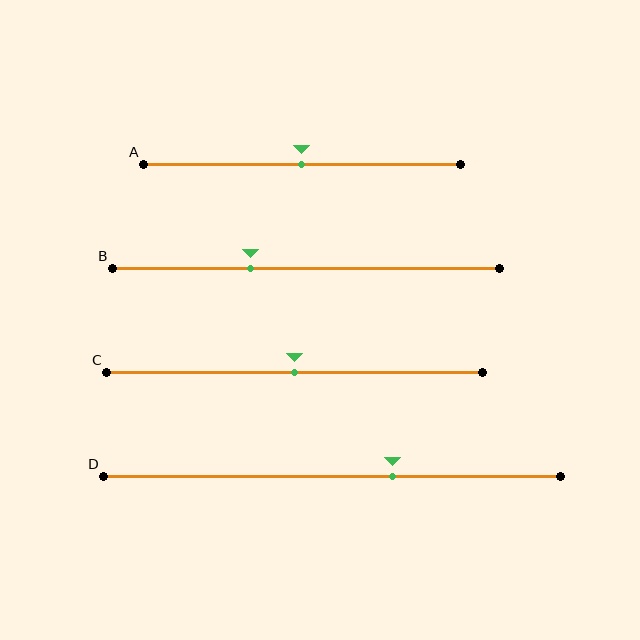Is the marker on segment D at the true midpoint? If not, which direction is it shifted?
No, the marker on segment D is shifted to the right by about 13% of the segment length.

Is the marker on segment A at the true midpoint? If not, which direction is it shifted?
Yes, the marker on segment A is at the true midpoint.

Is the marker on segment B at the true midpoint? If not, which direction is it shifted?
No, the marker on segment B is shifted to the left by about 14% of the segment length.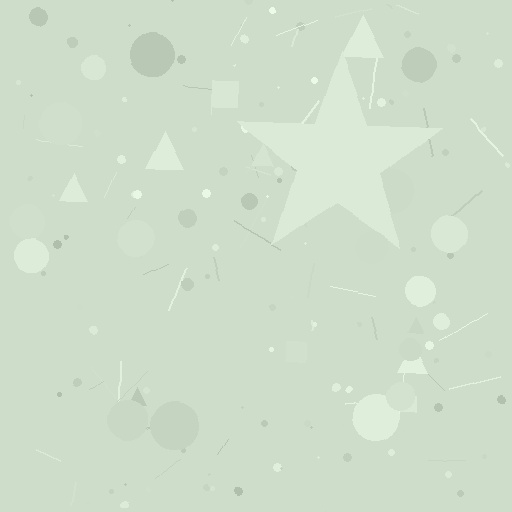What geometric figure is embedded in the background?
A star is embedded in the background.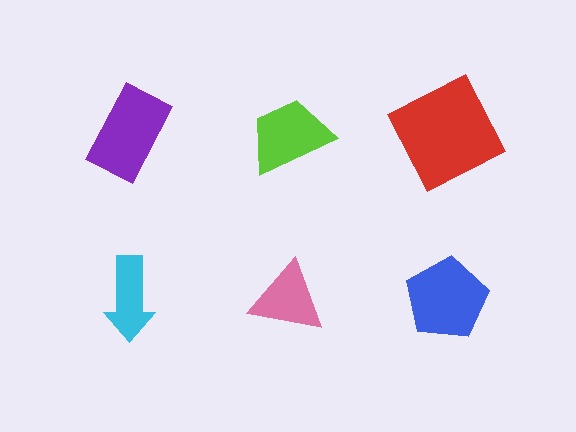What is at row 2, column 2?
A pink triangle.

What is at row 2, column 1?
A cyan arrow.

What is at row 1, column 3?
A red square.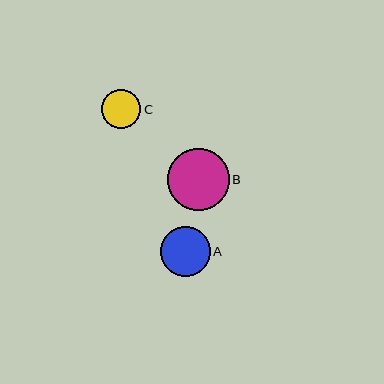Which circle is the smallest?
Circle C is the smallest with a size of approximately 39 pixels.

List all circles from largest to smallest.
From largest to smallest: B, A, C.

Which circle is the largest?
Circle B is the largest with a size of approximately 62 pixels.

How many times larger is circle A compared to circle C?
Circle A is approximately 1.3 times the size of circle C.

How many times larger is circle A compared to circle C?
Circle A is approximately 1.3 times the size of circle C.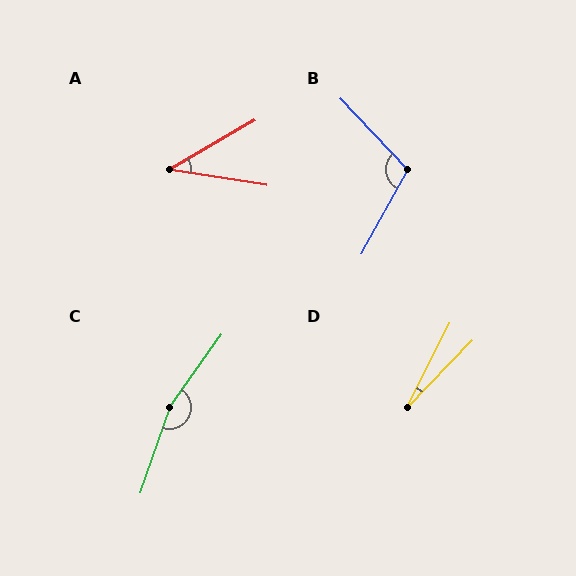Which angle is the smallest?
D, at approximately 18 degrees.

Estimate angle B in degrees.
Approximately 108 degrees.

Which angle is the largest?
C, at approximately 164 degrees.